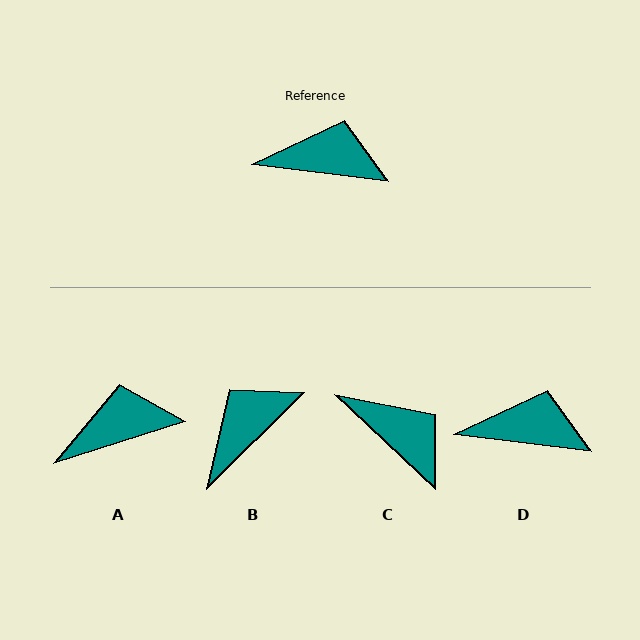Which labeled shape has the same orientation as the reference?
D.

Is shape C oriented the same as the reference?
No, it is off by about 36 degrees.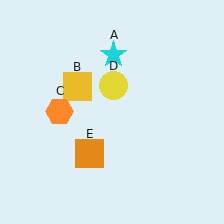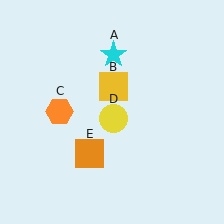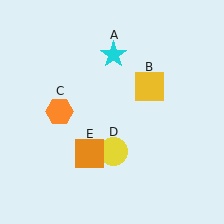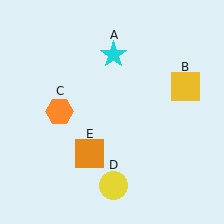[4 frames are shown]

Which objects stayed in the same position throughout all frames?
Cyan star (object A) and orange hexagon (object C) and orange square (object E) remained stationary.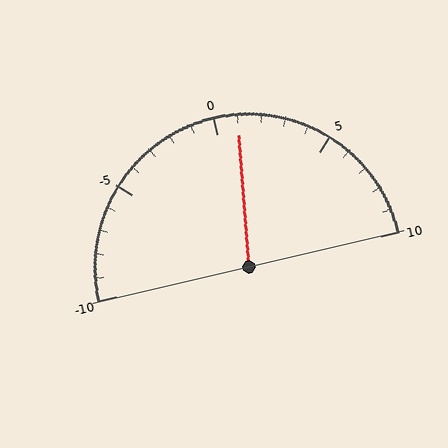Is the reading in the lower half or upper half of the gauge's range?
The reading is in the upper half of the range (-10 to 10).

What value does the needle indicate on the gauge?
The needle indicates approximately 1.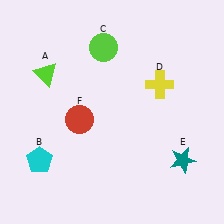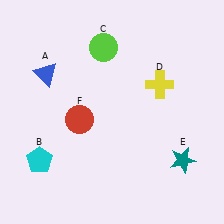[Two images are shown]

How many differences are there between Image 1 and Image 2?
There is 1 difference between the two images.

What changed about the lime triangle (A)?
In Image 1, A is lime. In Image 2, it changed to blue.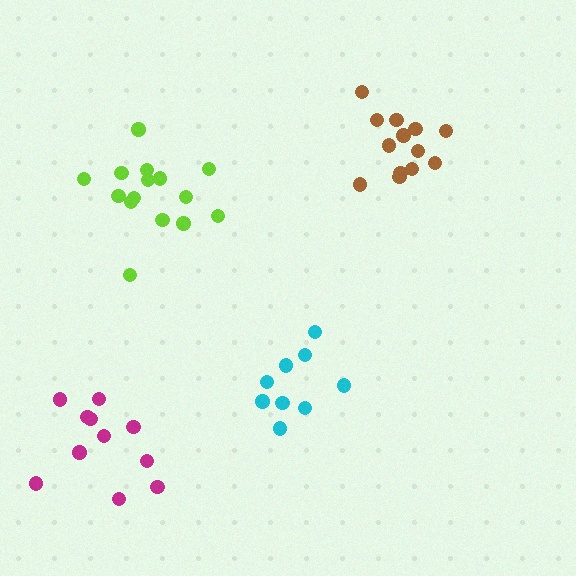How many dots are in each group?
Group 1: 15 dots, Group 2: 11 dots, Group 3: 9 dots, Group 4: 13 dots (48 total).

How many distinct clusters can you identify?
There are 4 distinct clusters.